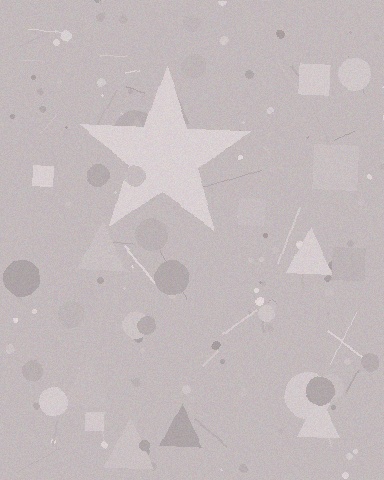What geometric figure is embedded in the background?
A star is embedded in the background.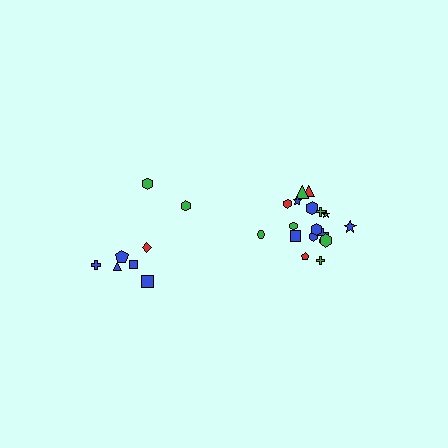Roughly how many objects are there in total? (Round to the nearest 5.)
Roughly 25 objects in total.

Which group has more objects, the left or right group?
The right group.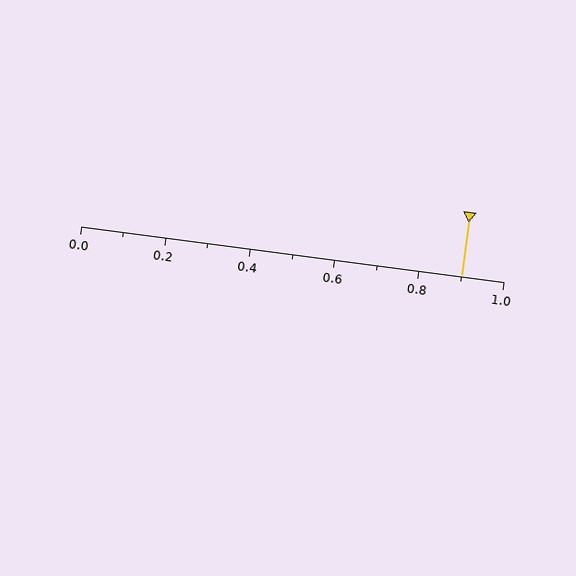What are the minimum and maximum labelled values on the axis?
The axis runs from 0.0 to 1.0.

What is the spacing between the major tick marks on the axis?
The major ticks are spaced 0.2 apart.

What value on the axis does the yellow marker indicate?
The marker indicates approximately 0.9.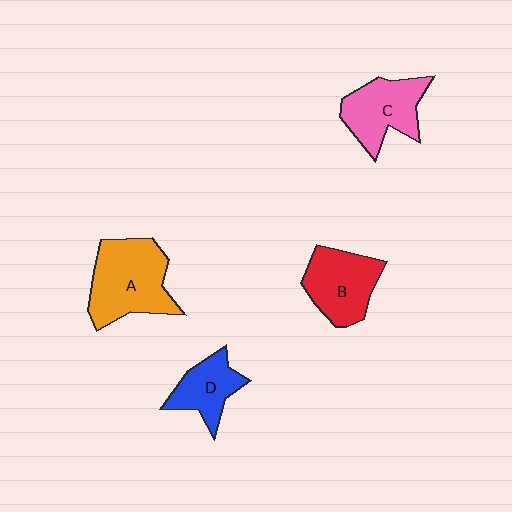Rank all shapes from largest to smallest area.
From largest to smallest: A (orange), B (red), C (pink), D (blue).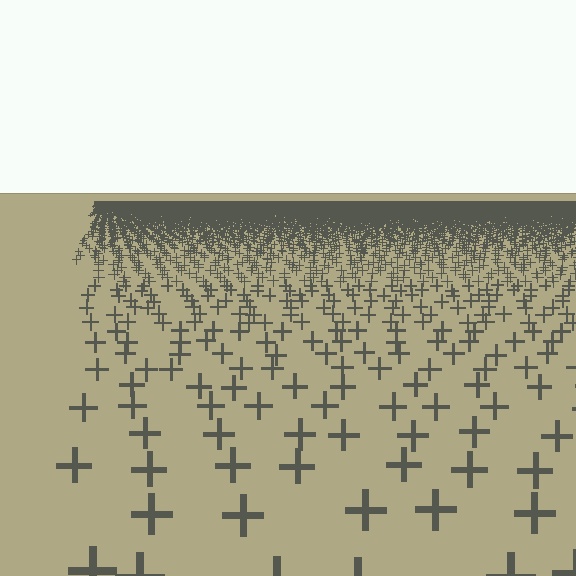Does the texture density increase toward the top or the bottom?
Density increases toward the top.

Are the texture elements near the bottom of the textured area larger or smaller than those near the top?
Larger. Near the bottom, elements are closer to the viewer and appear at a bigger on-screen size.